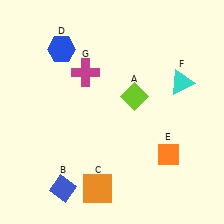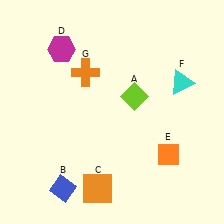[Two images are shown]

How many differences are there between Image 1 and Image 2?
There are 2 differences between the two images.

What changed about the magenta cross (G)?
In Image 1, G is magenta. In Image 2, it changed to orange.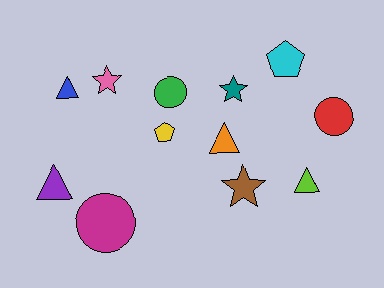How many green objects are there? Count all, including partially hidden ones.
There is 1 green object.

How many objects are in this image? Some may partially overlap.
There are 12 objects.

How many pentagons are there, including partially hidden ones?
There are 2 pentagons.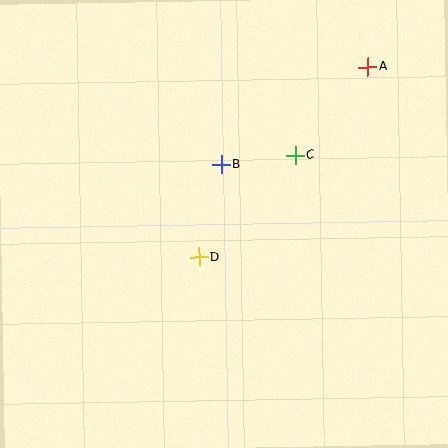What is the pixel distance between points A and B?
The distance between A and B is 176 pixels.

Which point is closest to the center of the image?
Point D at (199, 257) is closest to the center.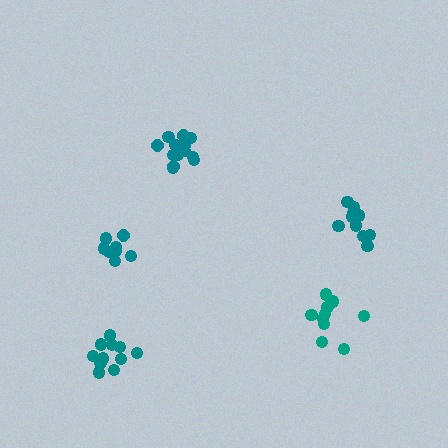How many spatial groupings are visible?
There are 5 spatial groupings.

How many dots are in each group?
Group 1: 11 dots, Group 2: 8 dots, Group 3: 11 dots, Group 4: 13 dots, Group 5: 11 dots (54 total).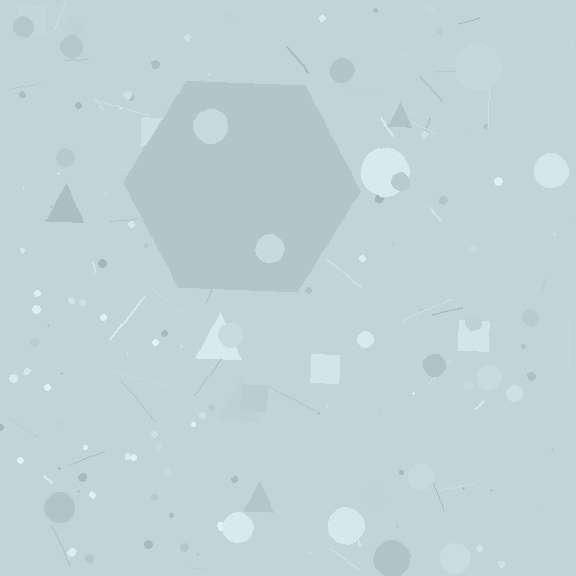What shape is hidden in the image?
A hexagon is hidden in the image.